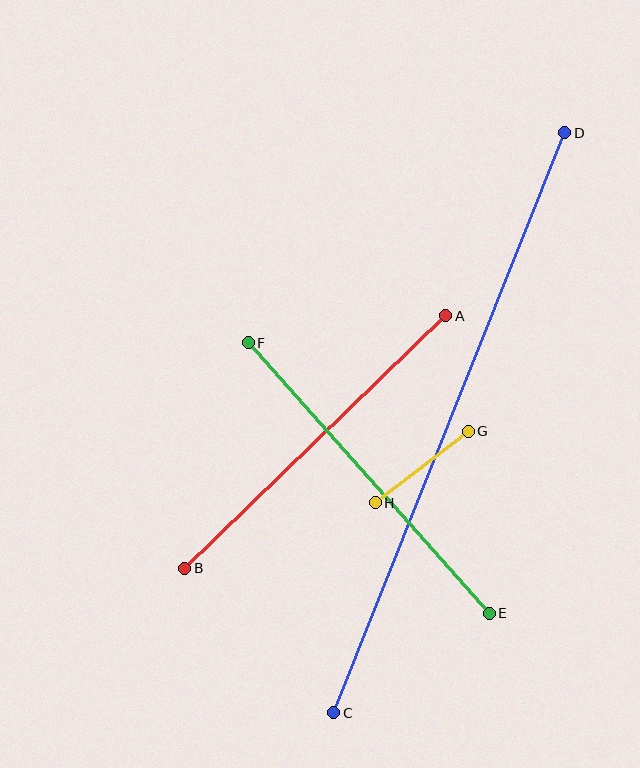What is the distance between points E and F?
The distance is approximately 362 pixels.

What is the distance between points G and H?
The distance is approximately 117 pixels.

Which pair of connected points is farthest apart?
Points C and D are farthest apart.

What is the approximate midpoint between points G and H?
The midpoint is at approximately (422, 467) pixels.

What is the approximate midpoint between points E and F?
The midpoint is at approximately (369, 478) pixels.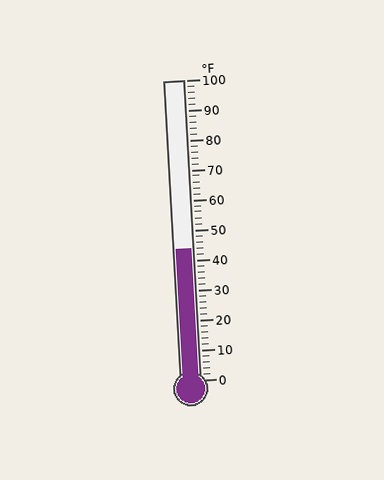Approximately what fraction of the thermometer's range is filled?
The thermometer is filled to approximately 45% of its range.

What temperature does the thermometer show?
The thermometer shows approximately 44°F.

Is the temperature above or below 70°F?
The temperature is below 70°F.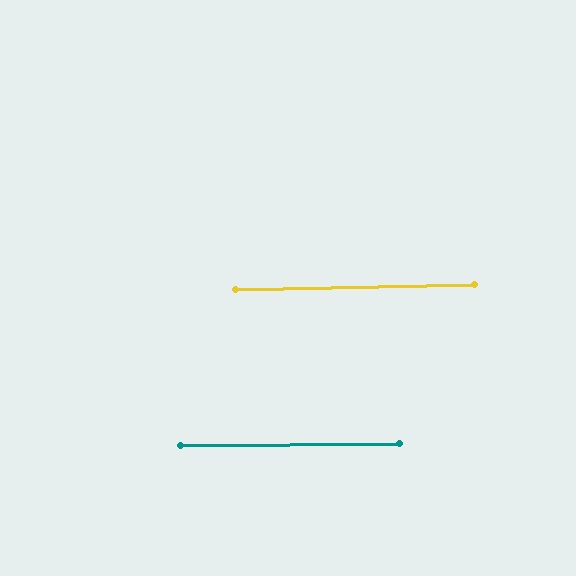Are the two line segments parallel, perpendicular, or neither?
Parallel — their directions differ by only 0.7°.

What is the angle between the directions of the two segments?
Approximately 1 degree.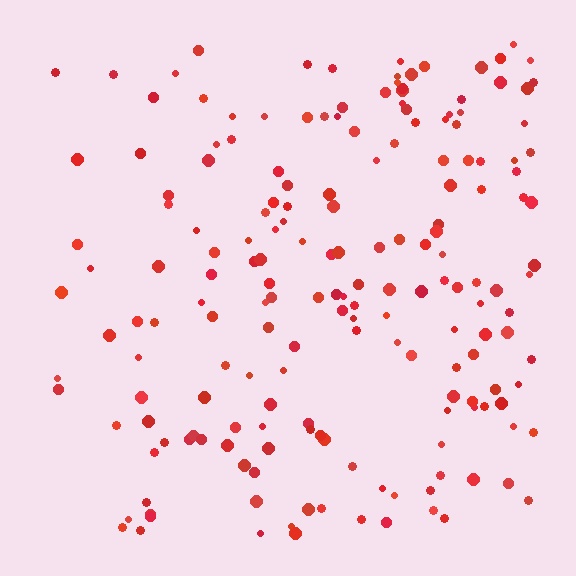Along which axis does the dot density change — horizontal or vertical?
Horizontal.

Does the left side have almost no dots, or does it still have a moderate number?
Still a moderate number, just noticeably fewer than the right.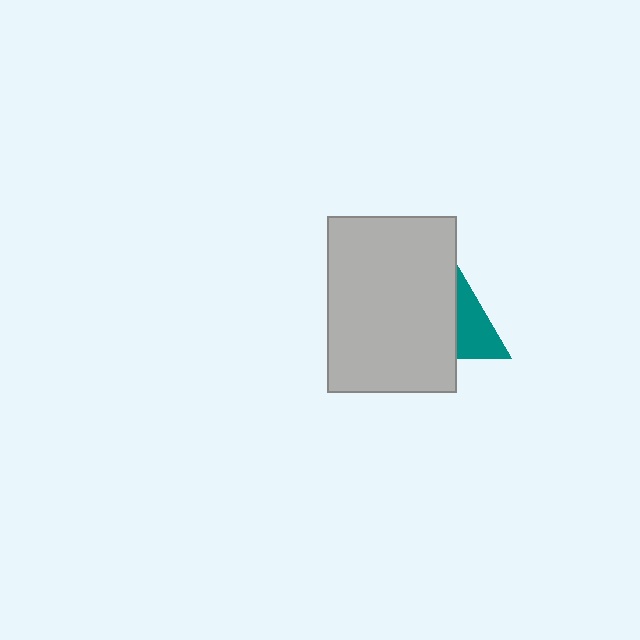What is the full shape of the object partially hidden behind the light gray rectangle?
The partially hidden object is a teal triangle.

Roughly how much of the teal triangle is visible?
A small part of it is visible (roughly 45%).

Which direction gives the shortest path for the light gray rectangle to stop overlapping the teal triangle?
Moving left gives the shortest separation.